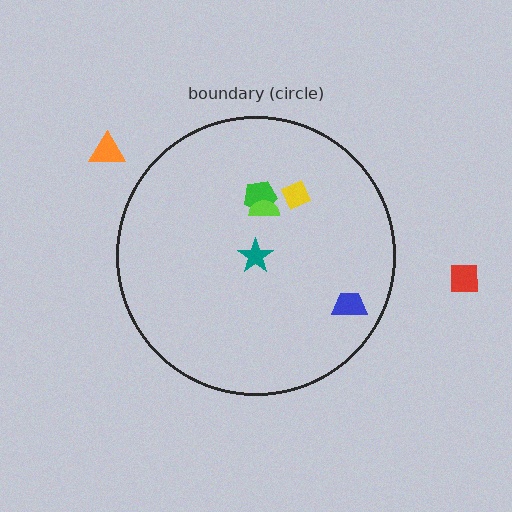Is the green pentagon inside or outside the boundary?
Inside.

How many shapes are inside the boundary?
5 inside, 2 outside.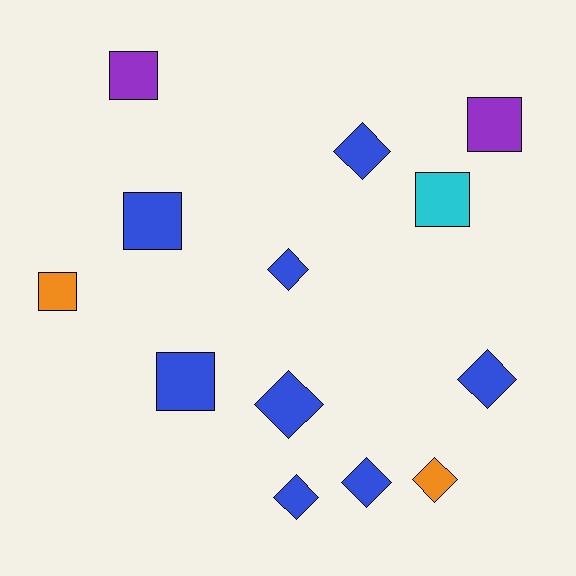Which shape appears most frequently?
Diamond, with 7 objects.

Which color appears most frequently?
Blue, with 8 objects.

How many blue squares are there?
There are 2 blue squares.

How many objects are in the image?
There are 13 objects.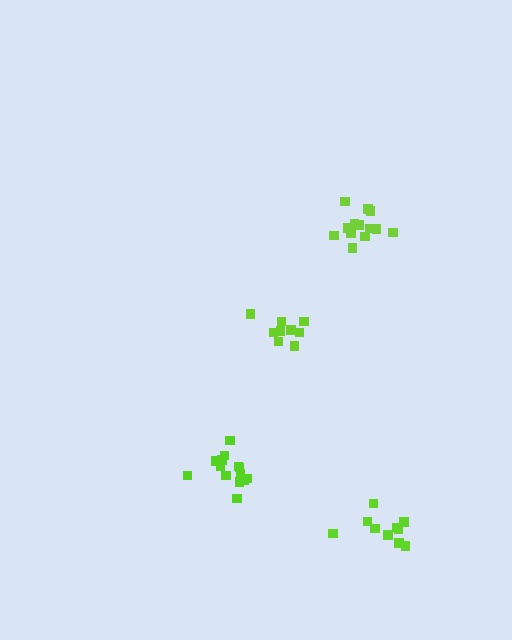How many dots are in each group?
Group 1: 9 dots, Group 2: 13 dots, Group 3: 10 dots, Group 4: 14 dots (46 total).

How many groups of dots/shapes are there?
There are 4 groups.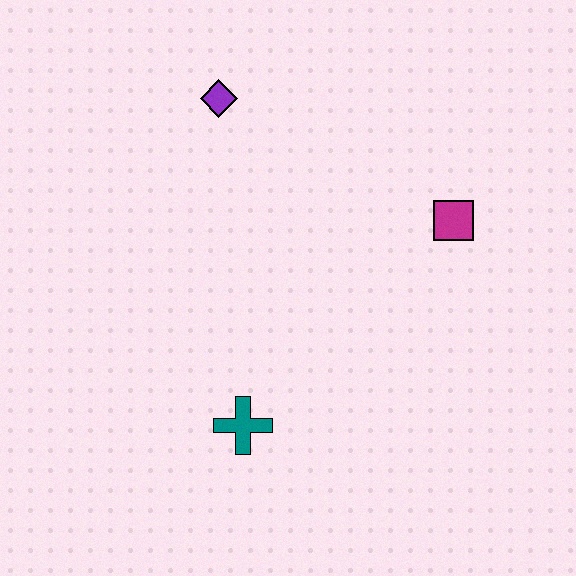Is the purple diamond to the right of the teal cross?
No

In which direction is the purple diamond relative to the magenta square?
The purple diamond is to the left of the magenta square.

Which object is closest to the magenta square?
The purple diamond is closest to the magenta square.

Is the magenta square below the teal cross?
No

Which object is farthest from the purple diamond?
The teal cross is farthest from the purple diamond.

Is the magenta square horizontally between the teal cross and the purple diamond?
No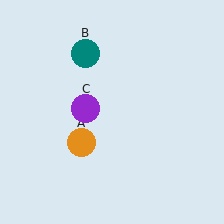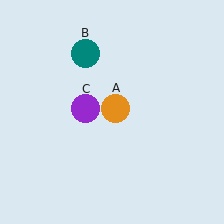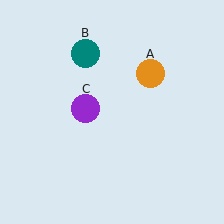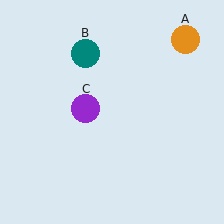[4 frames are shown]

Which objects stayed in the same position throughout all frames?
Teal circle (object B) and purple circle (object C) remained stationary.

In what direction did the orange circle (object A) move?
The orange circle (object A) moved up and to the right.